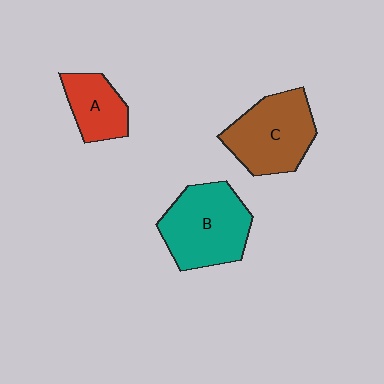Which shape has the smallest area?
Shape A (red).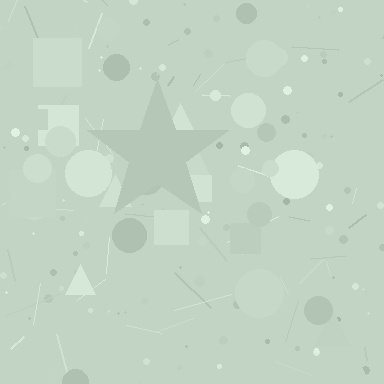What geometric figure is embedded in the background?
A star is embedded in the background.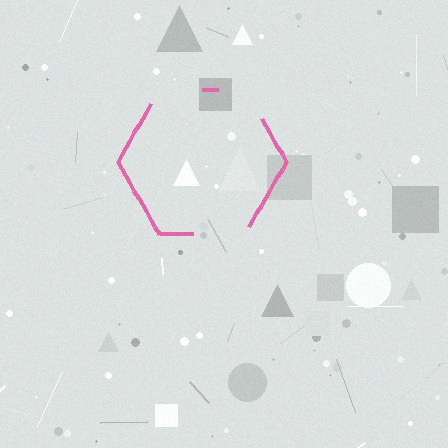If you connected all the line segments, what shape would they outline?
They would outline a hexagon.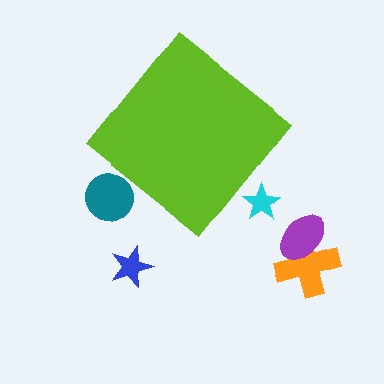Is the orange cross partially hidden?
No, the orange cross is fully visible.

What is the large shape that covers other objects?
A lime diamond.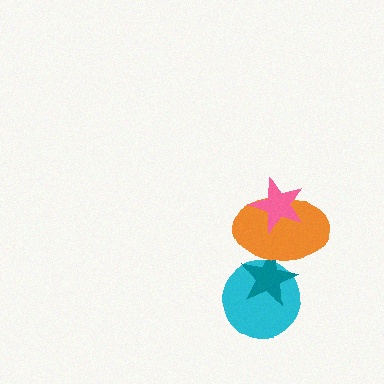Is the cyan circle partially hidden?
Yes, it is partially covered by another shape.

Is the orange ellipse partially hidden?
Yes, it is partially covered by another shape.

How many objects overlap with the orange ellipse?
3 objects overlap with the orange ellipse.